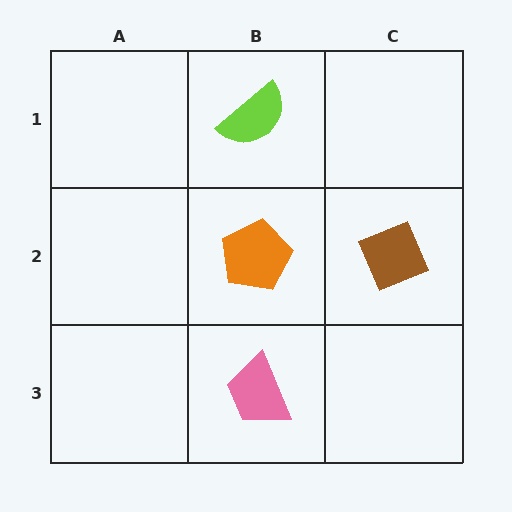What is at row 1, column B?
A lime semicircle.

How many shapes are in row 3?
1 shape.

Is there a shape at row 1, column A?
No, that cell is empty.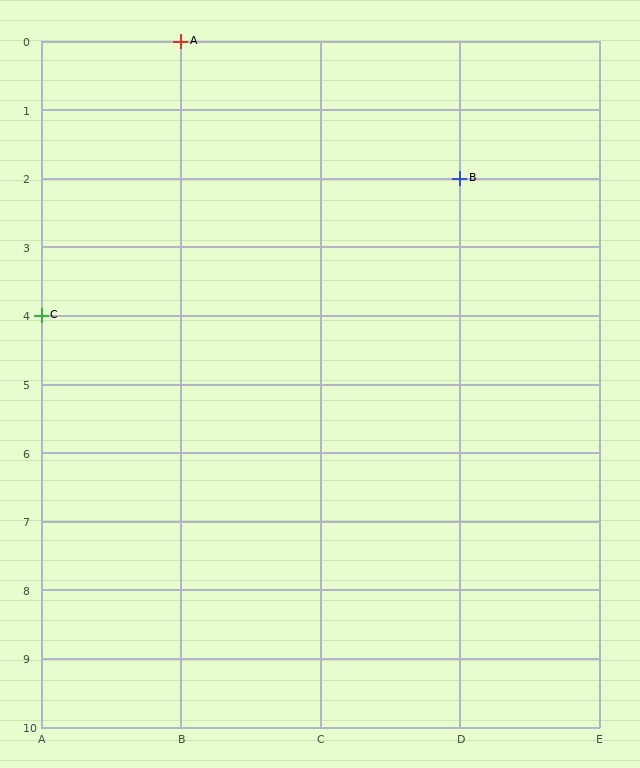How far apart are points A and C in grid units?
Points A and C are 1 column and 4 rows apart (about 4.1 grid units diagonally).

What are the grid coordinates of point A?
Point A is at grid coordinates (B, 0).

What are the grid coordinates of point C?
Point C is at grid coordinates (A, 4).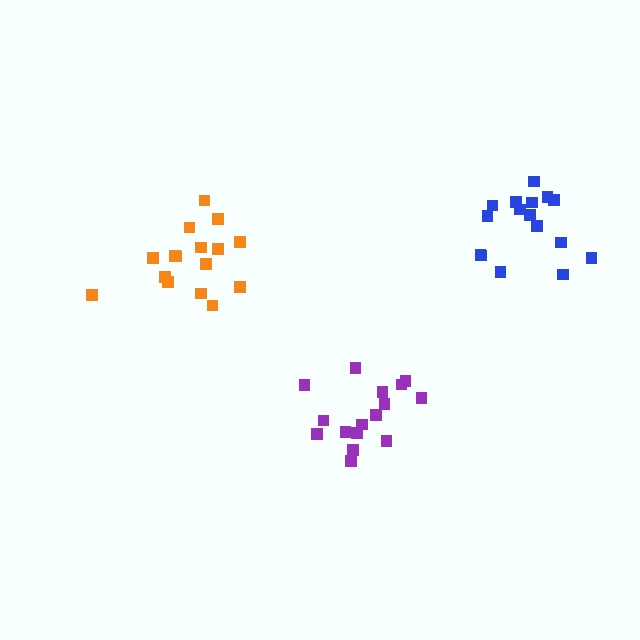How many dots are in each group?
Group 1: 16 dots, Group 2: 16 dots, Group 3: 16 dots (48 total).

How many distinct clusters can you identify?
There are 3 distinct clusters.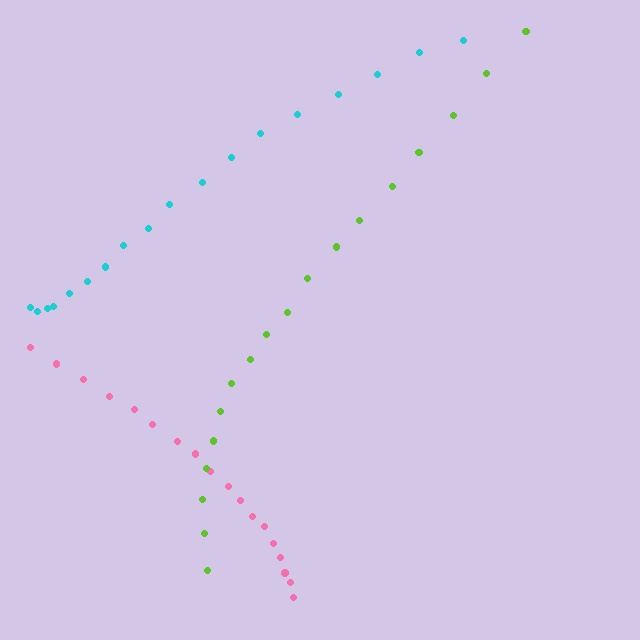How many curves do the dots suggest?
There are 3 distinct paths.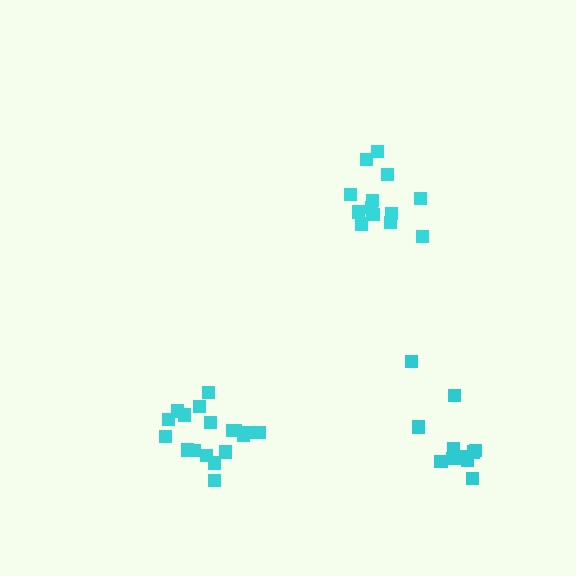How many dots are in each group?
Group 1: 13 dots, Group 2: 18 dots, Group 3: 12 dots (43 total).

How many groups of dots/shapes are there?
There are 3 groups.